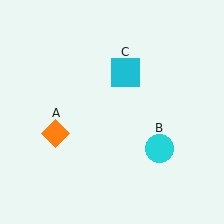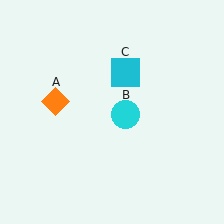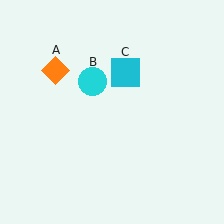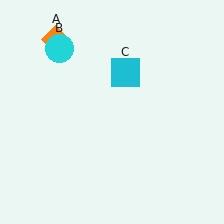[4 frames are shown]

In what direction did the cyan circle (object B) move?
The cyan circle (object B) moved up and to the left.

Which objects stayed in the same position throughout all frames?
Cyan square (object C) remained stationary.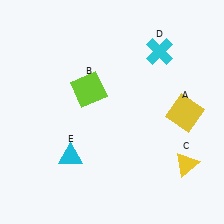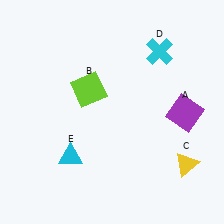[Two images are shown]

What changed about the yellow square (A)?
In Image 1, A is yellow. In Image 2, it changed to purple.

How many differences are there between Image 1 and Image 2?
There is 1 difference between the two images.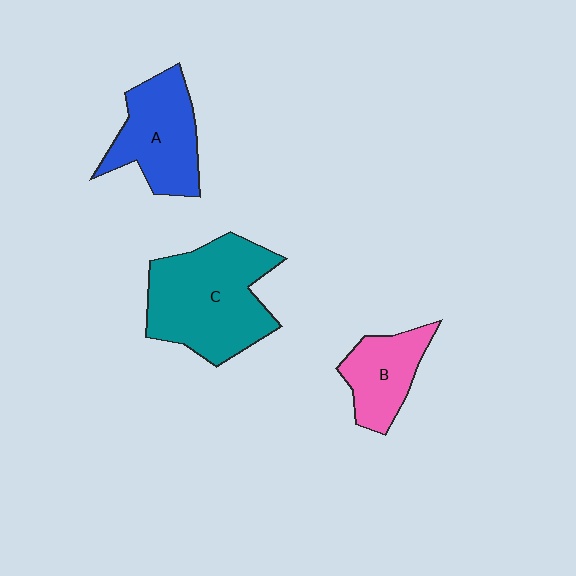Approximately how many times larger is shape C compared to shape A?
Approximately 1.5 times.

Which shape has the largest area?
Shape C (teal).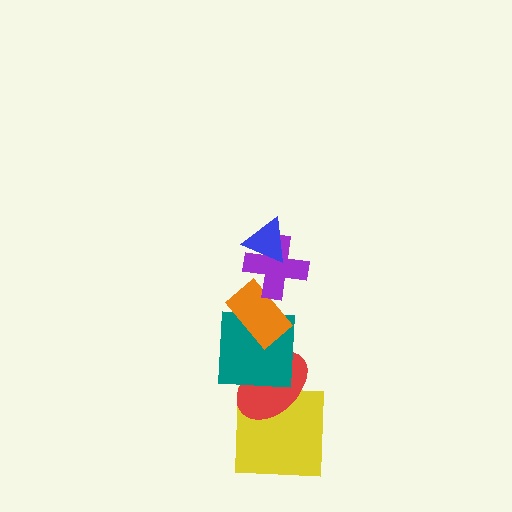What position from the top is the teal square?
The teal square is 4th from the top.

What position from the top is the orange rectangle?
The orange rectangle is 3rd from the top.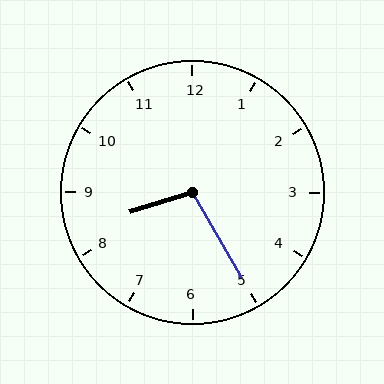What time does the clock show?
8:25.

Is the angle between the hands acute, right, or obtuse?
It is obtuse.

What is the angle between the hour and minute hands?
Approximately 102 degrees.